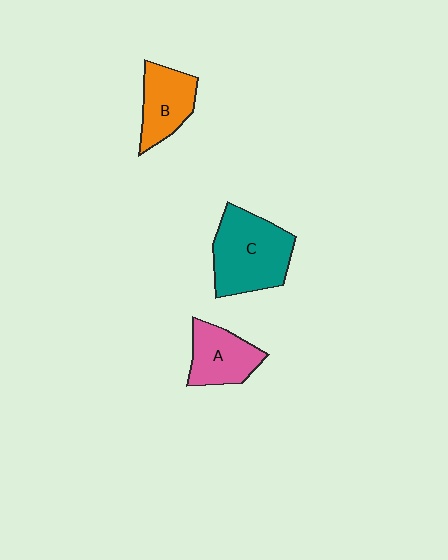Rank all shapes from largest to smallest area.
From largest to smallest: C (teal), B (orange), A (pink).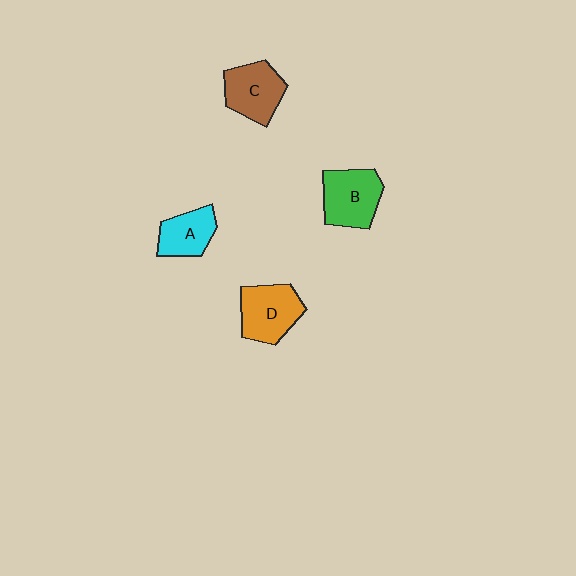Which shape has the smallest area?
Shape A (cyan).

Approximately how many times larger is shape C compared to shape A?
Approximately 1.2 times.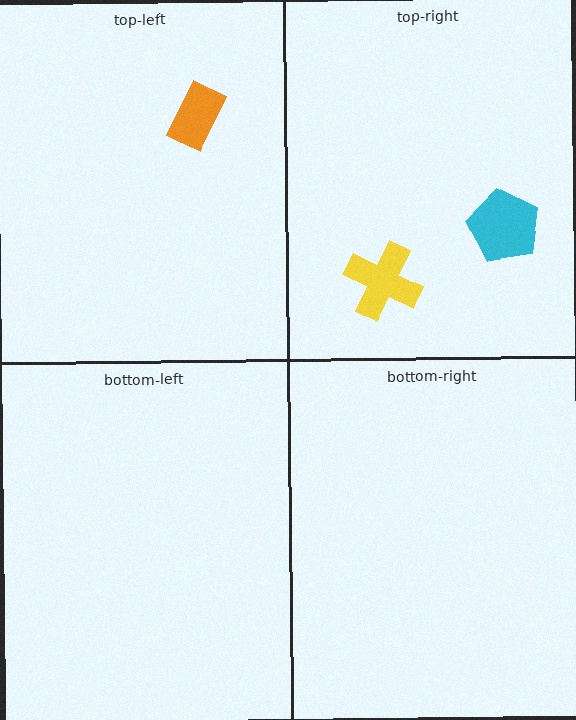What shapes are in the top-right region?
The yellow cross, the cyan pentagon.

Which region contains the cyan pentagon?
The top-right region.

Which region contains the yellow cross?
The top-right region.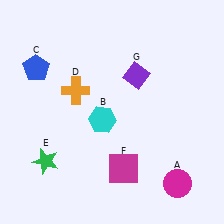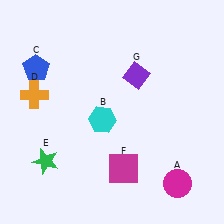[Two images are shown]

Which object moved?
The orange cross (D) moved left.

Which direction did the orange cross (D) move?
The orange cross (D) moved left.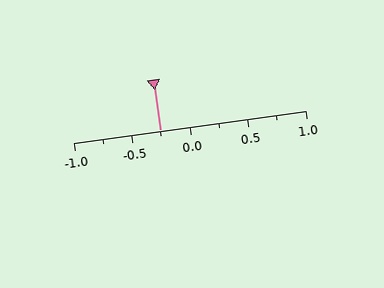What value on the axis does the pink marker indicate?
The marker indicates approximately -0.25.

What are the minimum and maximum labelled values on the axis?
The axis runs from -1.0 to 1.0.